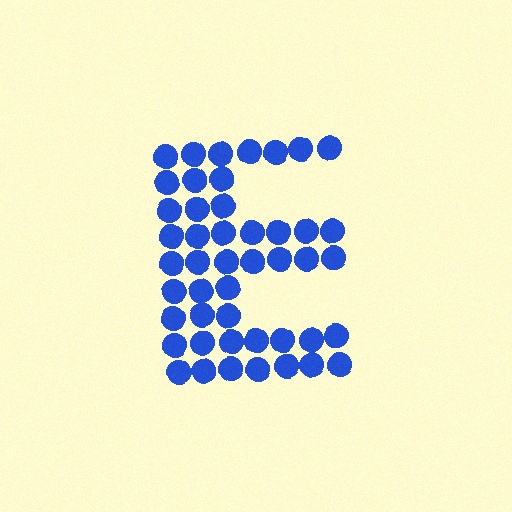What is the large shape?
The large shape is the letter E.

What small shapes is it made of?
It is made of small circles.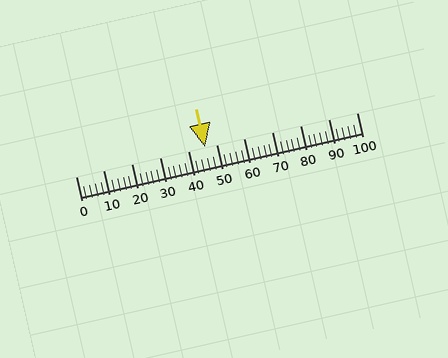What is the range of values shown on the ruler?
The ruler shows values from 0 to 100.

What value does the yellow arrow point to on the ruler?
The yellow arrow points to approximately 46.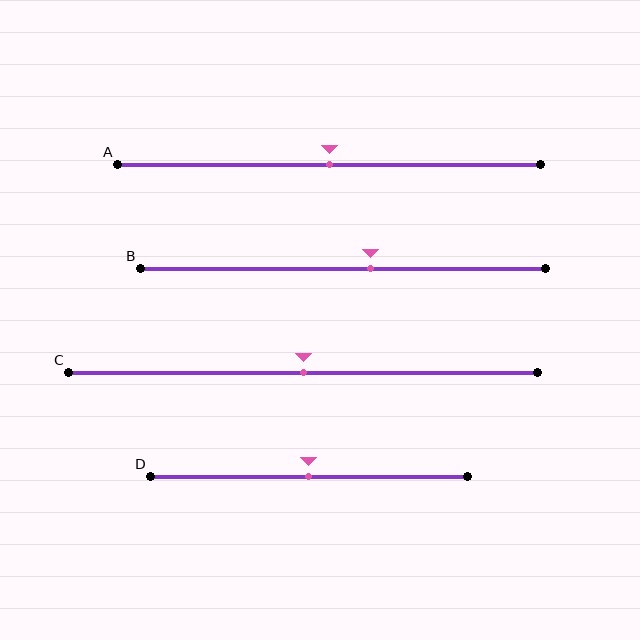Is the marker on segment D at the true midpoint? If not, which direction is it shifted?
Yes, the marker on segment D is at the true midpoint.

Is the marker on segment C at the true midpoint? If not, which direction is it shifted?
Yes, the marker on segment C is at the true midpoint.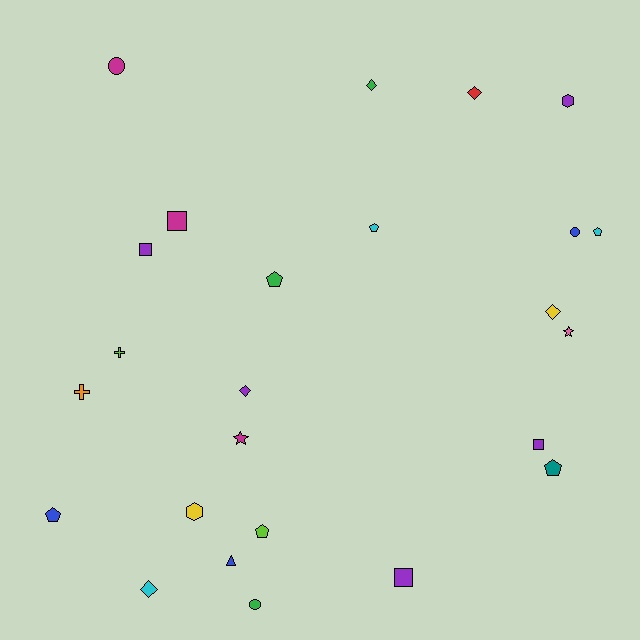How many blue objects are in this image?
There are 3 blue objects.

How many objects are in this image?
There are 25 objects.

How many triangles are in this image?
There is 1 triangle.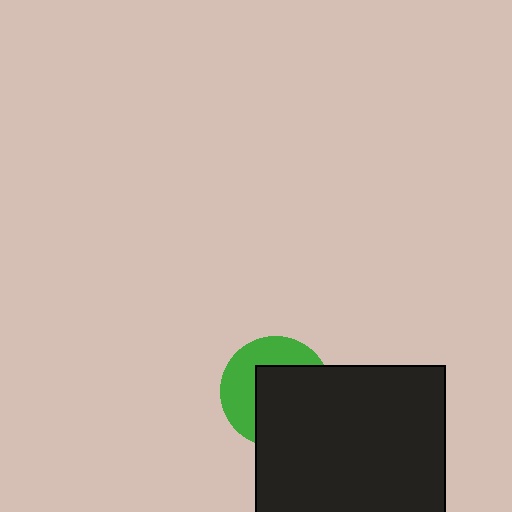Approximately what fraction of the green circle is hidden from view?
Roughly 56% of the green circle is hidden behind the black rectangle.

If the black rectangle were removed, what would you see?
You would see the complete green circle.